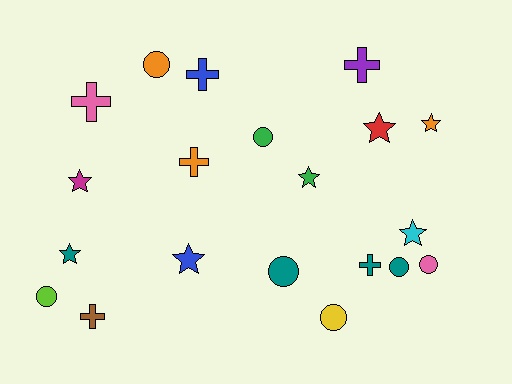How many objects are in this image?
There are 20 objects.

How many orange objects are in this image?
There are 3 orange objects.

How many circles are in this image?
There are 7 circles.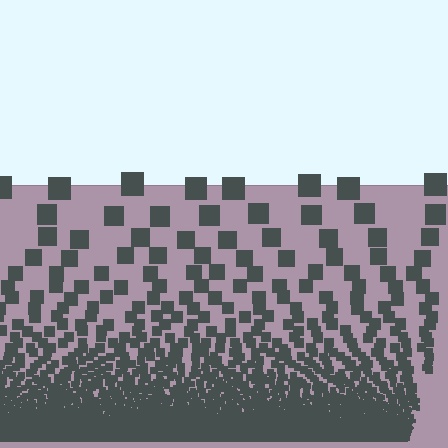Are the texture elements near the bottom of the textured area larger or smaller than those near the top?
Smaller. The gradient is inverted — elements near the bottom are smaller and denser.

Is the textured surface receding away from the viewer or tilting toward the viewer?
The surface appears to tilt toward the viewer. Texture elements get larger and sparser toward the top.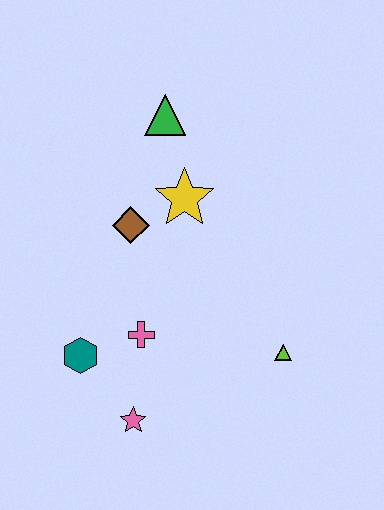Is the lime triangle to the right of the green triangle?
Yes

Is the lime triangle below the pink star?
No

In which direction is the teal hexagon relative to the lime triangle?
The teal hexagon is to the left of the lime triangle.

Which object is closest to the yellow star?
The brown diamond is closest to the yellow star.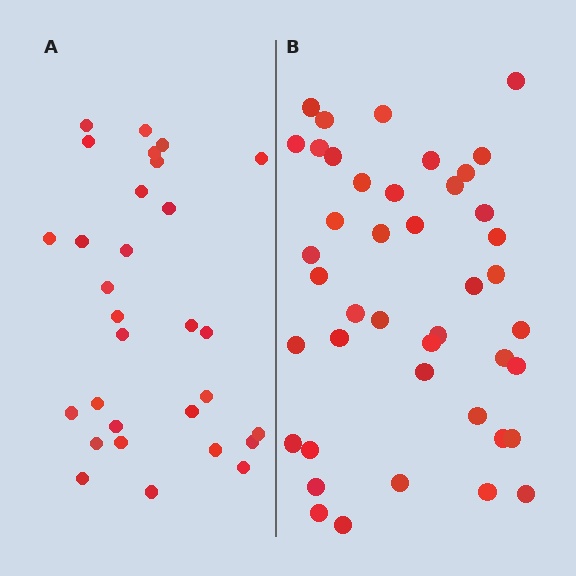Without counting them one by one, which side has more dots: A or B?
Region B (the right region) has more dots.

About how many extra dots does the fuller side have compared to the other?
Region B has approximately 15 more dots than region A.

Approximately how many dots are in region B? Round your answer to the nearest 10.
About 40 dots. (The exact count is 43, which rounds to 40.)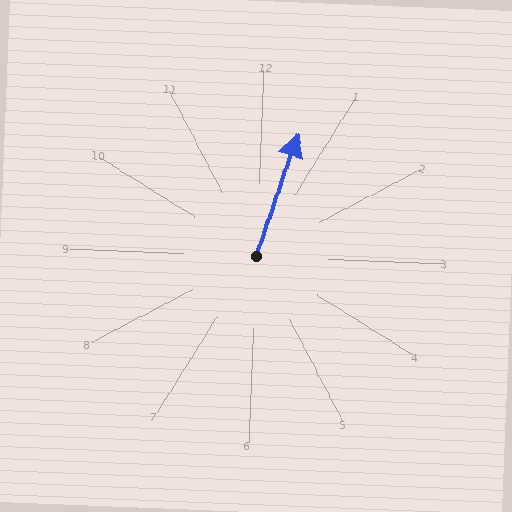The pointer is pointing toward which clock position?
Roughly 1 o'clock.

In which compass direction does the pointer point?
North.